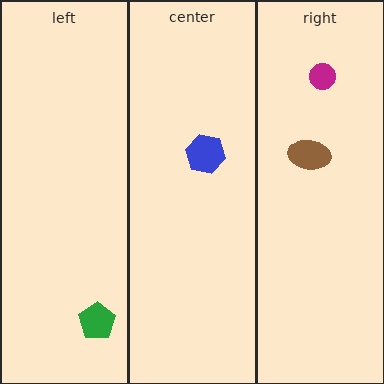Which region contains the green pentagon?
The left region.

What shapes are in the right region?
The magenta circle, the brown ellipse.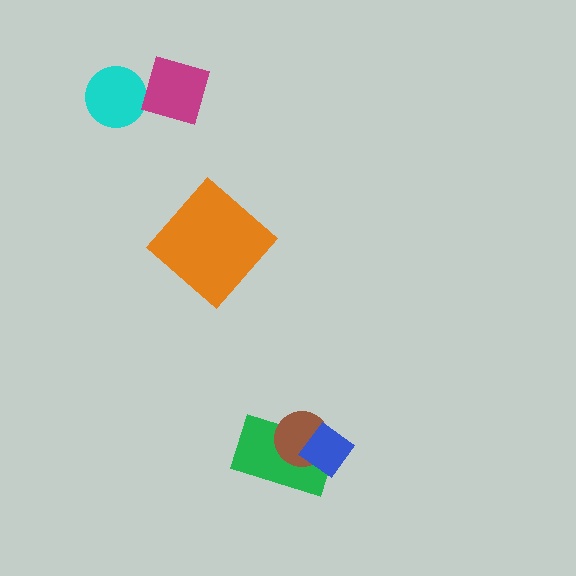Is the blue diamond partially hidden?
No, no other shape covers it.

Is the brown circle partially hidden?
Yes, it is partially covered by another shape.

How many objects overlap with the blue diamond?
2 objects overlap with the blue diamond.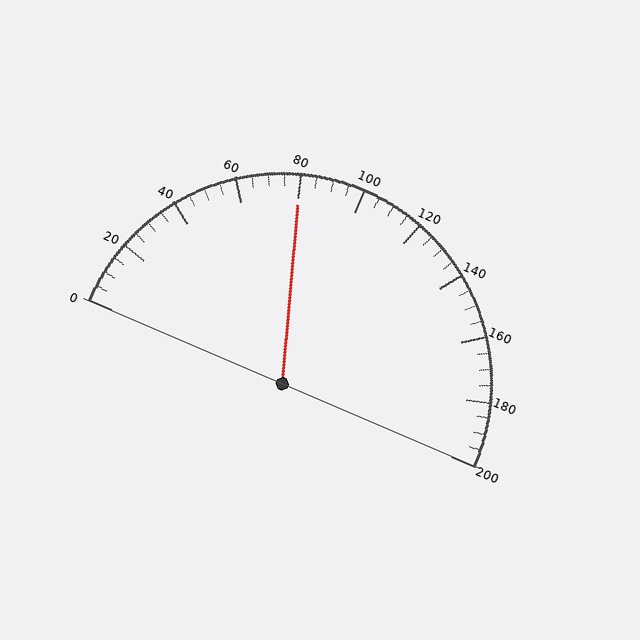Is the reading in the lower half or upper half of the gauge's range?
The reading is in the lower half of the range (0 to 200).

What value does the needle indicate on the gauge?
The needle indicates approximately 80.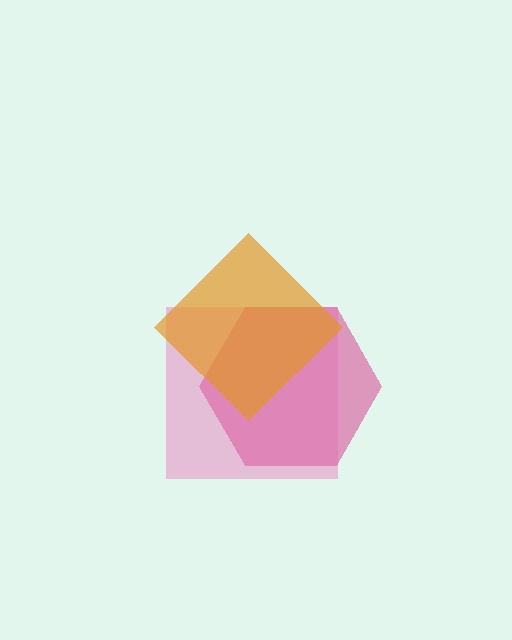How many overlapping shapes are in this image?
There are 3 overlapping shapes in the image.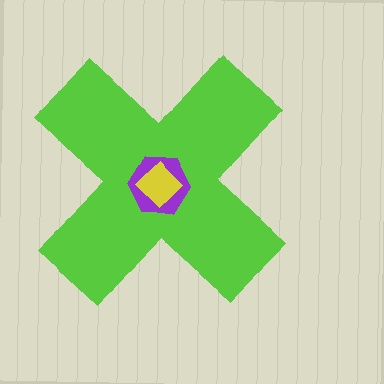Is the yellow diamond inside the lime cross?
Yes.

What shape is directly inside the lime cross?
The purple hexagon.